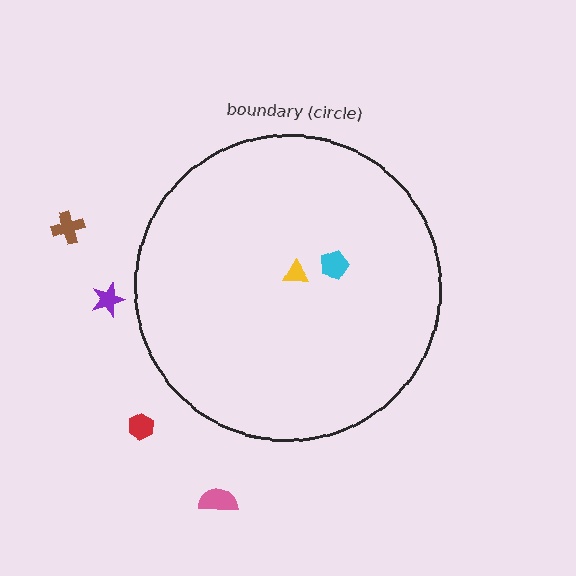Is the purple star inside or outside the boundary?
Outside.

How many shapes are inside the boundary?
2 inside, 4 outside.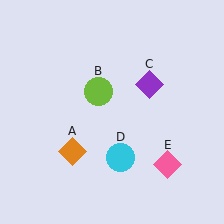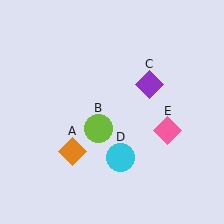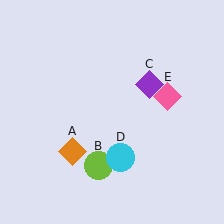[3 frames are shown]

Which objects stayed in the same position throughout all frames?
Orange diamond (object A) and purple diamond (object C) and cyan circle (object D) remained stationary.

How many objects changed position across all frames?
2 objects changed position: lime circle (object B), pink diamond (object E).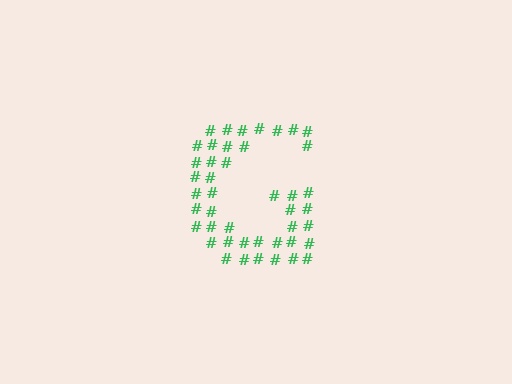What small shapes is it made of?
It is made of small hash symbols.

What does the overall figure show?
The overall figure shows the letter G.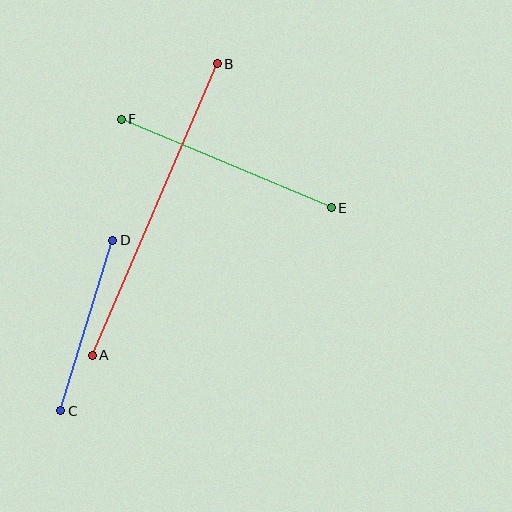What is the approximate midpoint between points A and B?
The midpoint is at approximately (155, 210) pixels.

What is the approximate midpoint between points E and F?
The midpoint is at approximately (226, 164) pixels.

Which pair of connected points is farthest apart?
Points A and B are farthest apart.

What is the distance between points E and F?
The distance is approximately 228 pixels.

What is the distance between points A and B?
The distance is approximately 317 pixels.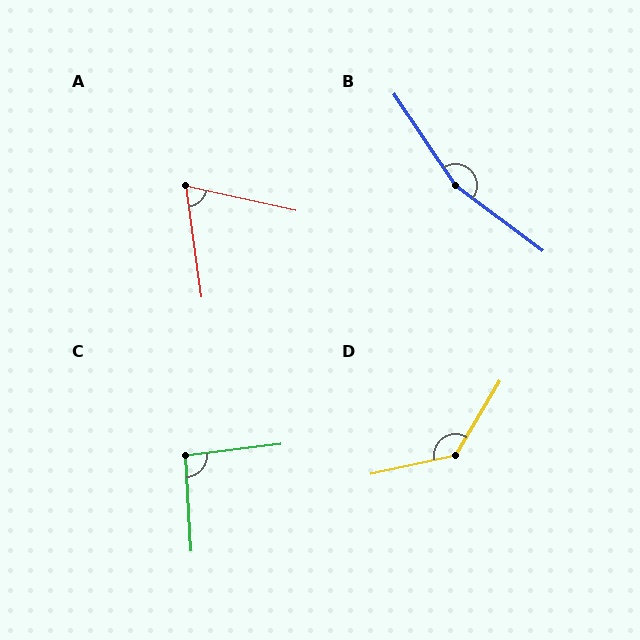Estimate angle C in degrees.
Approximately 94 degrees.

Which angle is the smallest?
A, at approximately 69 degrees.